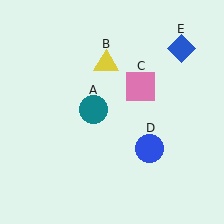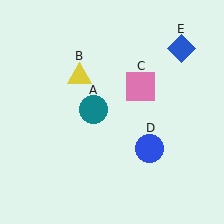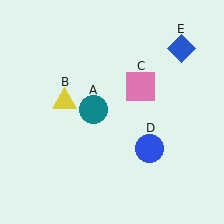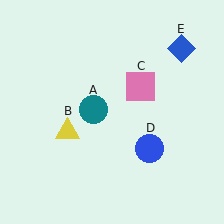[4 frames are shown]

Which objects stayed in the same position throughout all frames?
Teal circle (object A) and pink square (object C) and blue circle (object D) and blue diamond (object E) remained stationary.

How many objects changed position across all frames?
1 object changed position: yellow triangle (object B).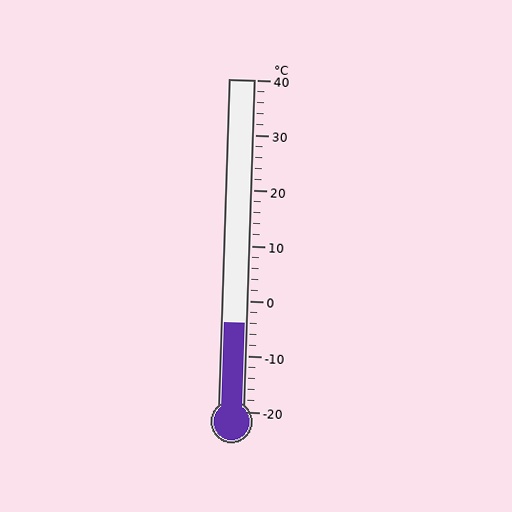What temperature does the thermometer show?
The thermometer shows approximately -4°C.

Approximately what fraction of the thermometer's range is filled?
The thermometer is filled to approximately 25% of its range.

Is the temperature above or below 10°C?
The temperature is below 10°C.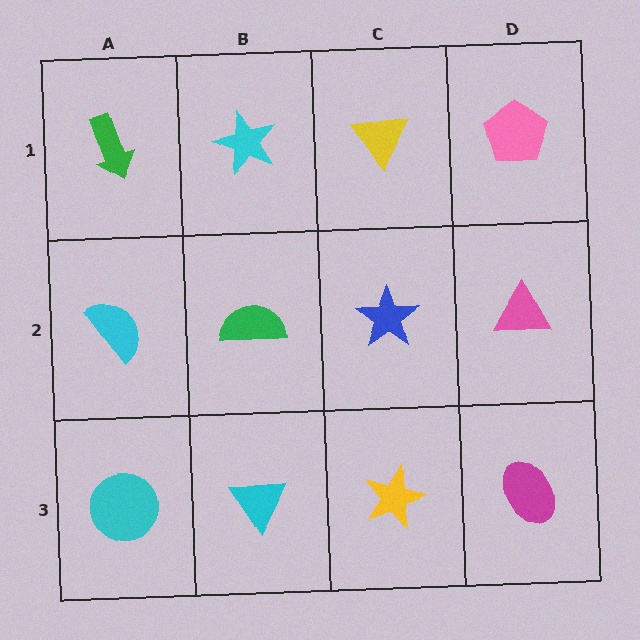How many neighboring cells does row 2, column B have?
4.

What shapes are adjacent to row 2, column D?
A pink pentagon (row 1, column D), a magenta ellipse (row 3, column D), a blue star (row 2, column C).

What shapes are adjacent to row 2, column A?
A green arrow (row 1, column A), a cyan circle (row 3, column A), a green semicircle (row 2, column B).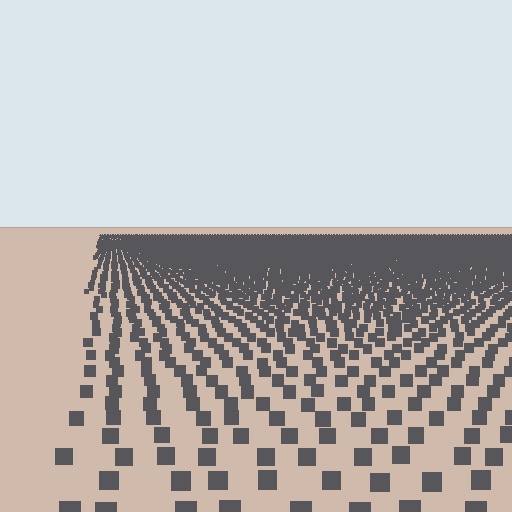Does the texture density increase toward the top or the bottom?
Density increases toward the top.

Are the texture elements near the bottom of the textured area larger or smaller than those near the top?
Larger. Near the bottom, elements are closer to the viewer and appear at a bigger on-screen size.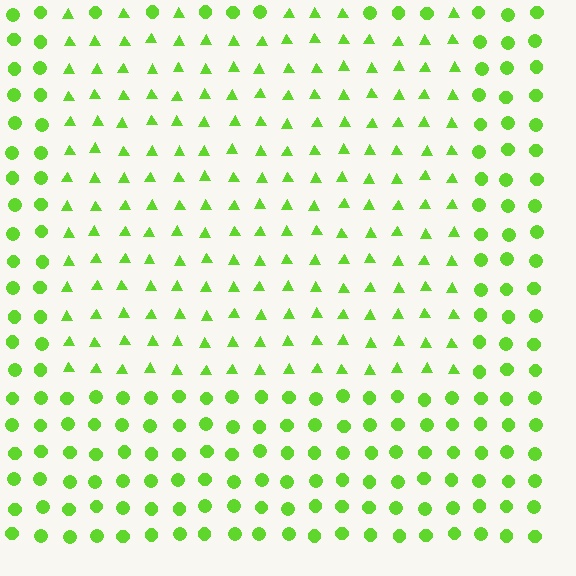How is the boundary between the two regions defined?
The boundary is defined by a change in element shape: triangles inside vs. circles outside. All elements share the same color and spacing.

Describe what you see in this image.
The image is filled with small lime elements arranged in a uniform grid. A rectangle-shaped region contains triangles, while the surrounding area contains circles. The boundary is defined purely by the change in element shape.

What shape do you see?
I see a rectangle.